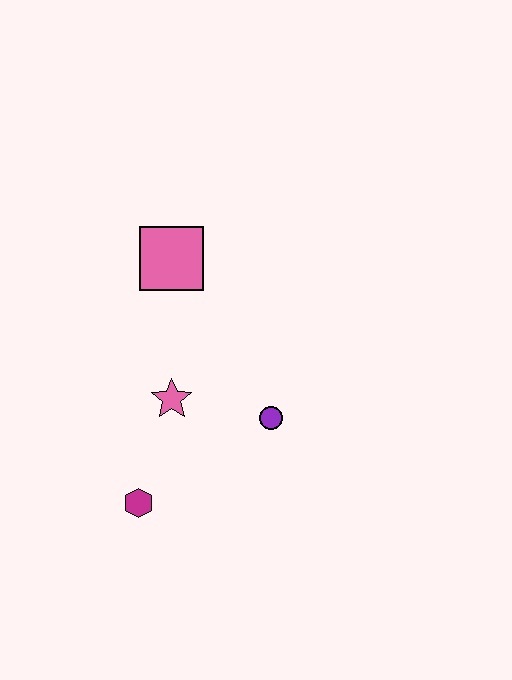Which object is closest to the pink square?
The pink star is closest to the pink square.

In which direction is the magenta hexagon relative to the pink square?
The magenta hexagon is below the pink square.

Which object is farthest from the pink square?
The magenta hexagon is farthest from the pink square.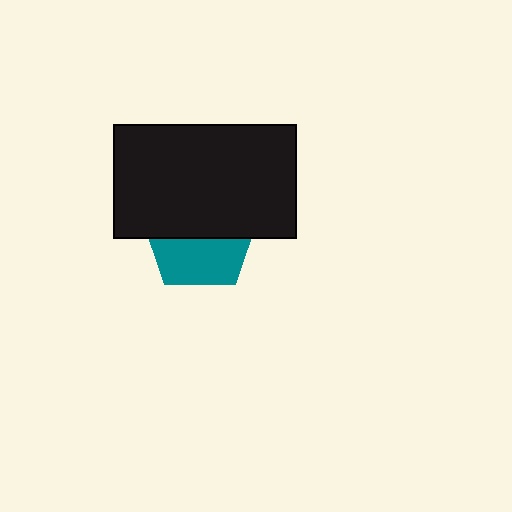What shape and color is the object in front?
The object in front is a black rectangle.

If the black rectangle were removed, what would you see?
You would see the complete teal pentagon.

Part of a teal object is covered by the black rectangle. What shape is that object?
It is a pentagon.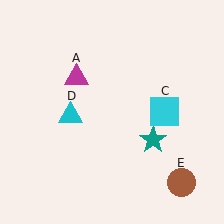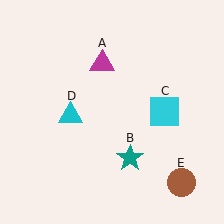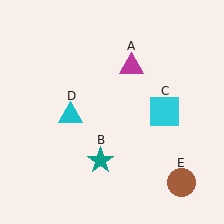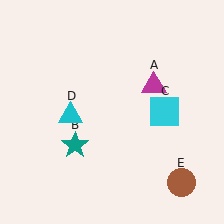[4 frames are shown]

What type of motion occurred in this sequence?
The magenta triangle (object A), teal star (object B) rotated clockwise around the center of the scene.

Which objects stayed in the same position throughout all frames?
Cyan square (object C) and cyan triangle (object D) and brown circle (object E) remained stationary.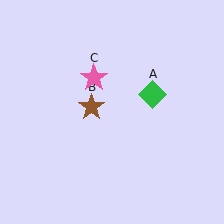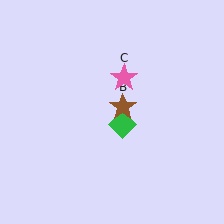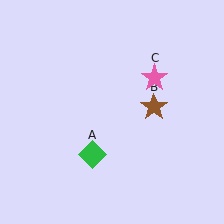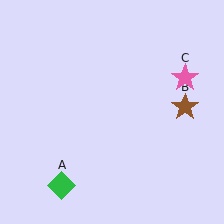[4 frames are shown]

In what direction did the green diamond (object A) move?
The green diamond (object A) moved down and to the left.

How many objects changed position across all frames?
3 objects changed position: green diamond (object A), brown star (object B), pink star (object C).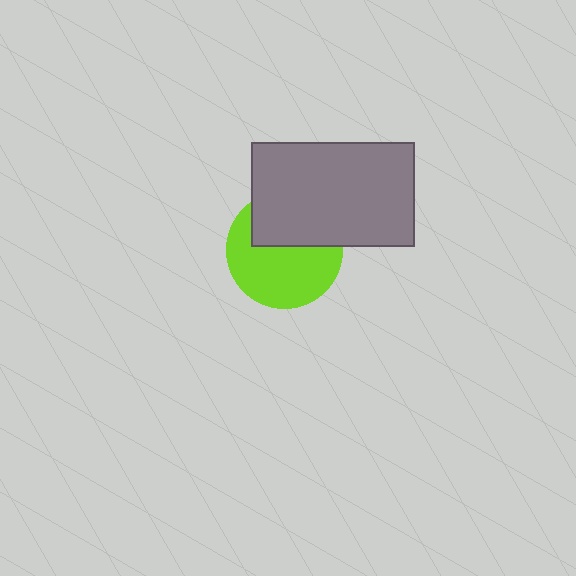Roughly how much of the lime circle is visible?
About half of it is visible (roughly 60%).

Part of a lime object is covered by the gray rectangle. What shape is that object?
It is a circle.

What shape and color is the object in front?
The object in front is a gray rectangle.